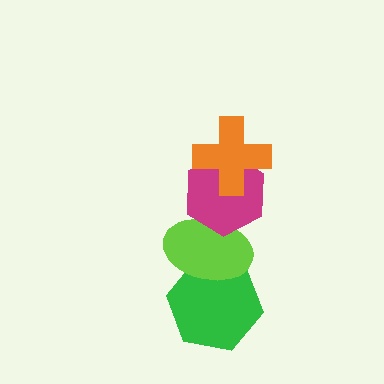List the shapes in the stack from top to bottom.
From top to bottom: the orange cross, the magenta hexagon, the lime ellipse, the green hexagon.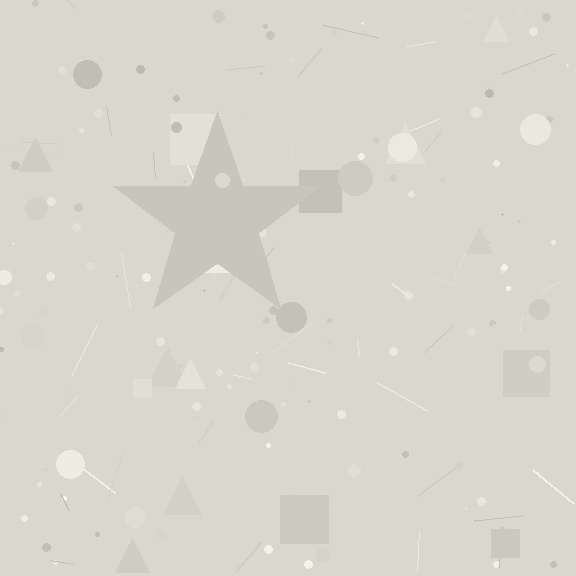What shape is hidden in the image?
A star is hidden in the image.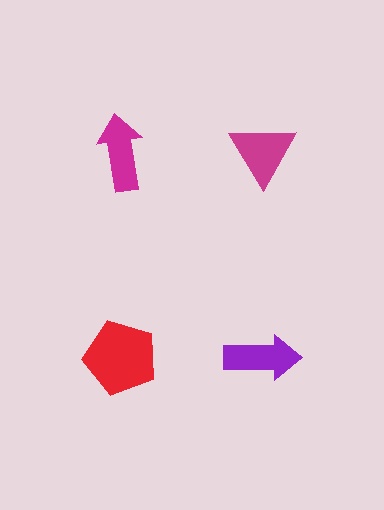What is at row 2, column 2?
A purple arrow.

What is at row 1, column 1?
A magenta arrow.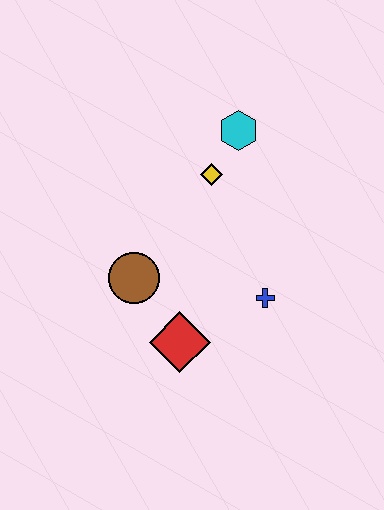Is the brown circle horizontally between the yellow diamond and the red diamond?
No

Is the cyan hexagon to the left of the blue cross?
Yes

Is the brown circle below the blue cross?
No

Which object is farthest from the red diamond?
The cyan hexagon is farthest from the red diamond.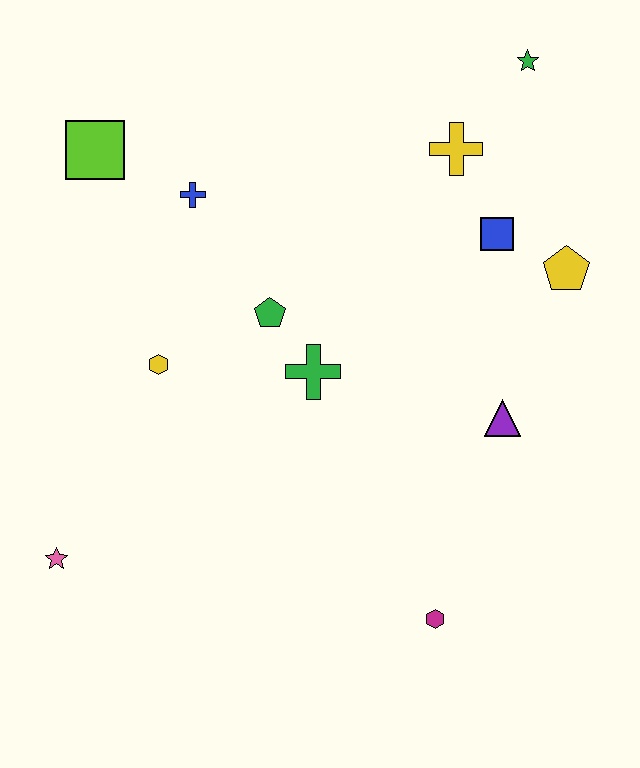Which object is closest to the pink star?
The yellow hexagon is closest to the pink star.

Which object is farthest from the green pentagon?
The green star is farthest from the green pentagon.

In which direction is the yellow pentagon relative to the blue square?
The yellow pentagon is to the right of the blue square.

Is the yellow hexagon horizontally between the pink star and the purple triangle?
Yes